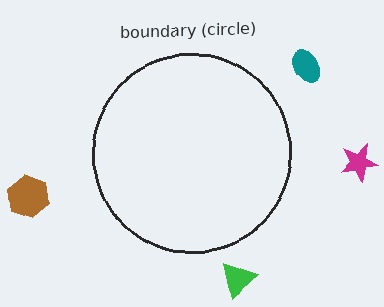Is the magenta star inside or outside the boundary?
Outside.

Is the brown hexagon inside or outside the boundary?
Outside.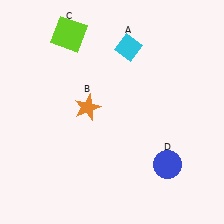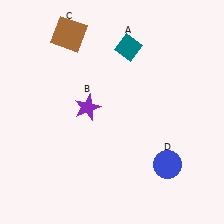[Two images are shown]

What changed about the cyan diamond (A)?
In Image 1, A is cyan. In Image 2, it changed to teal.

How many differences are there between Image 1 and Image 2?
There are 3 differences between the two images.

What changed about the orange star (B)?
In Image 1, B is orange. In Image 2, it changed to purple.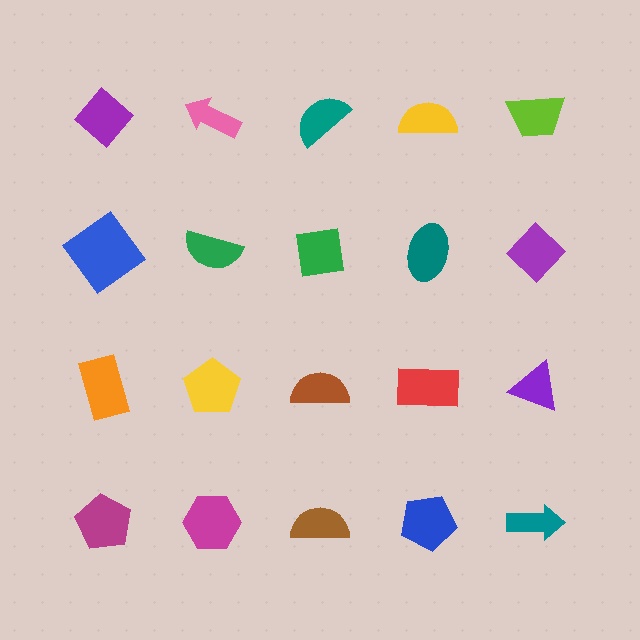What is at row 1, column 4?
A yellow semicircle.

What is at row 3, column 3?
A brown semicircle.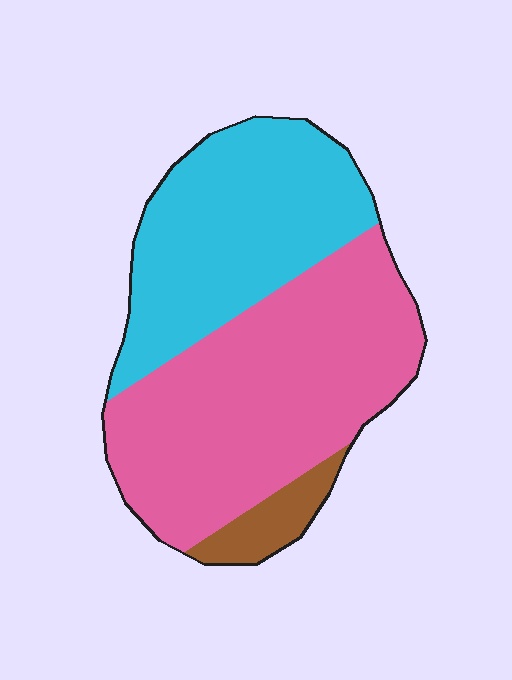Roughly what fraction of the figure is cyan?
Cyan takes up about two fifths (2/5) of the figure.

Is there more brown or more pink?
Pink.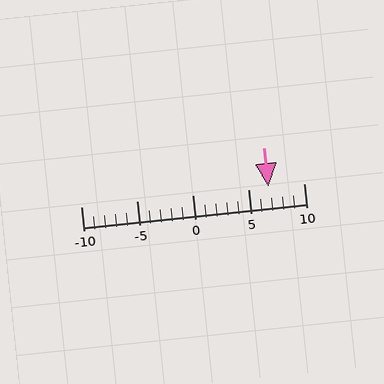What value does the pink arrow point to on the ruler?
The pink arrow points to approximately 7.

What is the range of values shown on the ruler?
The ruler shows values from -10 to 10.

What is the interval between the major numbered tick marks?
The major tick marks are spaced 5 units apart.